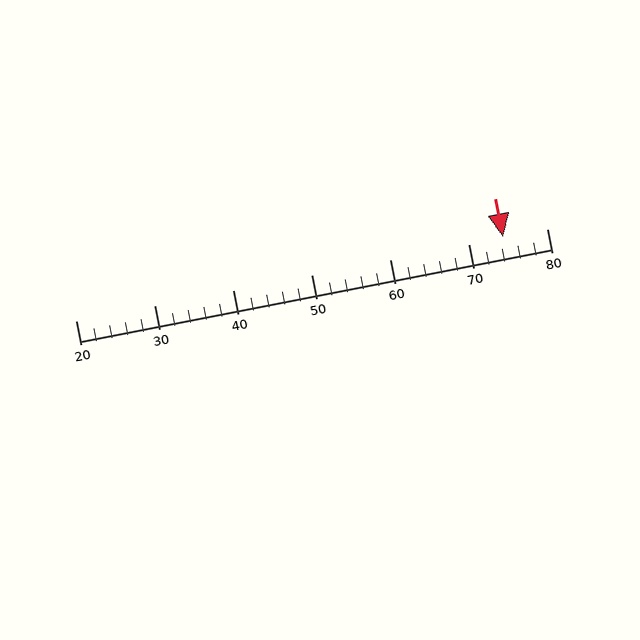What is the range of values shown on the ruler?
The ruler shows values from 20 to 80.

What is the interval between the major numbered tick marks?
The major tick marks are spaced 10 units apart.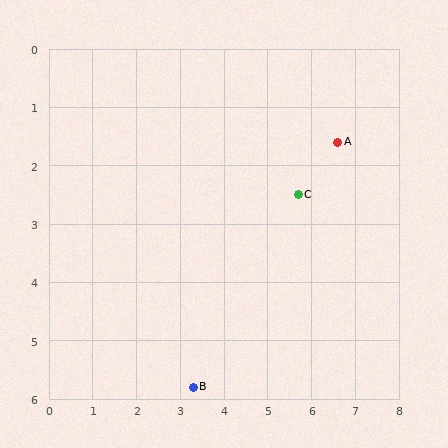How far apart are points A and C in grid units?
Points A and C are about 1.3 grid units apart.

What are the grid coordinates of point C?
Point C is at approximately (5.7, 2.5).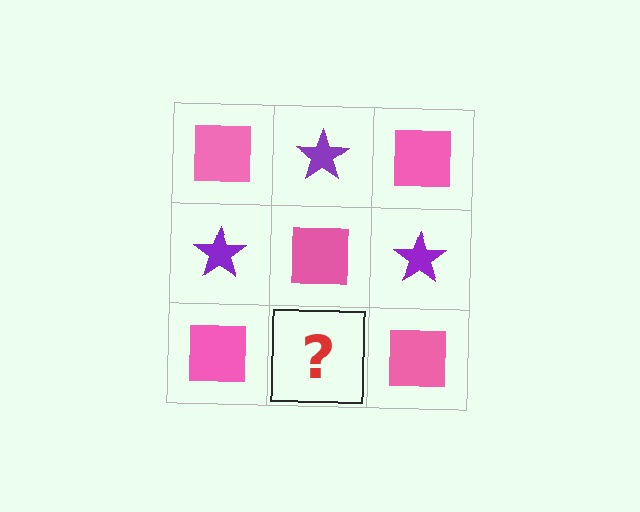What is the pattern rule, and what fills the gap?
The rule is that it alternates pink square and purple star in a checkerboard pattern. The gap should be filled with a purple star.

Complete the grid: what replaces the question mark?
The question mark should be replaced with a purple star.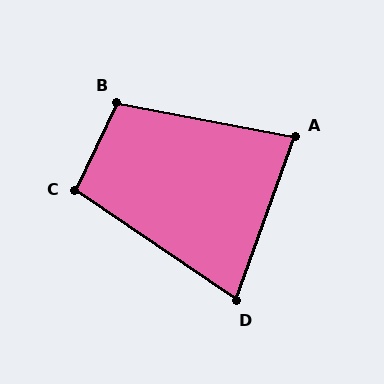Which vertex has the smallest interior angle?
D, at approximately 76 degrees.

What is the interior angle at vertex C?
Approximately 99 degrees (obtuse).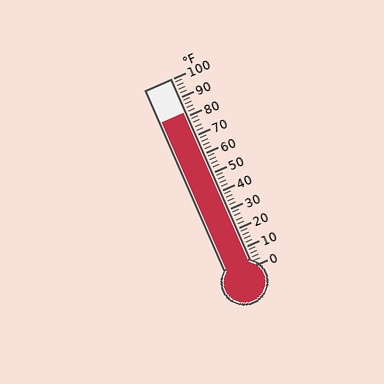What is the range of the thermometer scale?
The thermometer scale ranges from 0°F to 100°F.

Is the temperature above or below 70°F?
The temperature is above 70°F.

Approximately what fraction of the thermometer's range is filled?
The thermometer is filled to approximately 80% of its range.